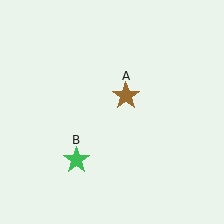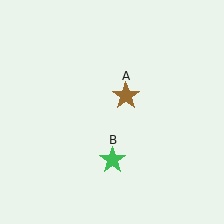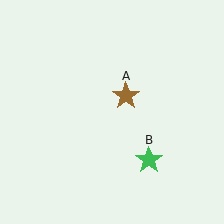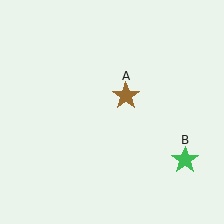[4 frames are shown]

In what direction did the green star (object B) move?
The green star (object B) moved right.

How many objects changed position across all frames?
1 object changed position: green star (object B).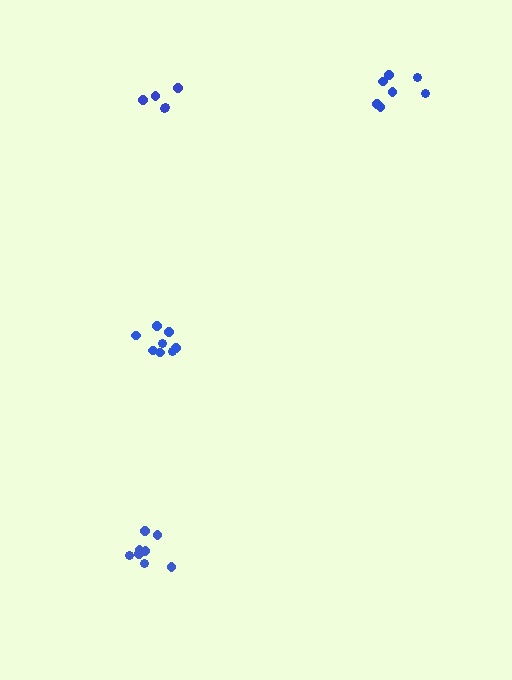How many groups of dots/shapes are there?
There are 4 groups.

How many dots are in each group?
Group 1: 5 dots, Group 2: 8 dots, Group 3: 7 dots, Group 4: 8 dots (28 total).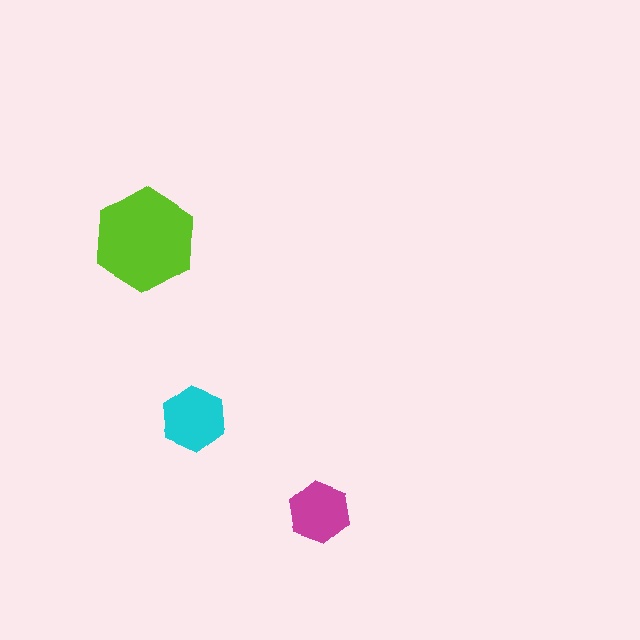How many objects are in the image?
There are 3 objects in the image.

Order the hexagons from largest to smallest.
the lime one, the cyan one, the magenta one.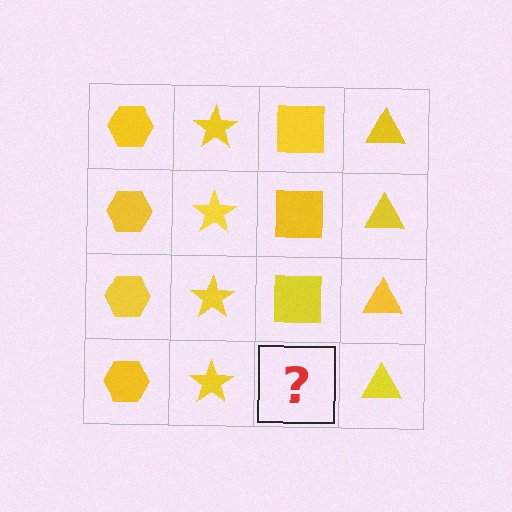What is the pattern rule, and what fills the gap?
The rule is that each column has a consistent shape. The gap should be filled with a yellow square.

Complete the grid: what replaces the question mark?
The question mark should be replaced with a yellow square.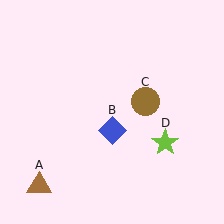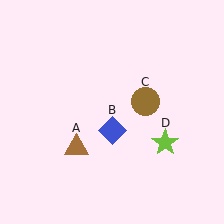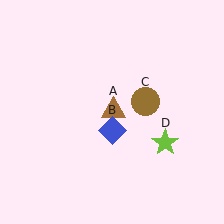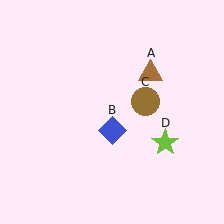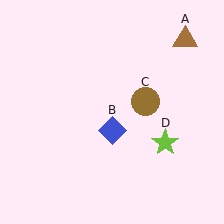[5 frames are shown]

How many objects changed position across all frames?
1 object changed position: brown triangle (object A).